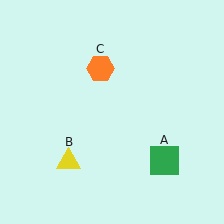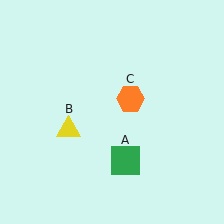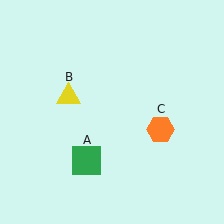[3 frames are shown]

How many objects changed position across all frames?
3 objects changed position: green square (object A), yellow triangle (object B), orange hexagon (object C).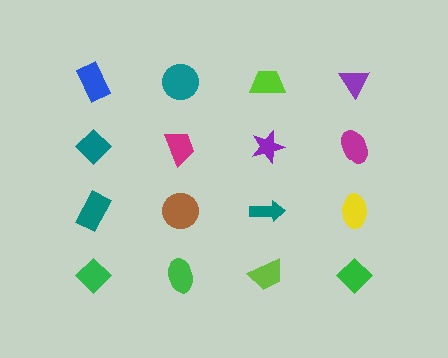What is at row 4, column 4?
A green diamond.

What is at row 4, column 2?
A green ellipse.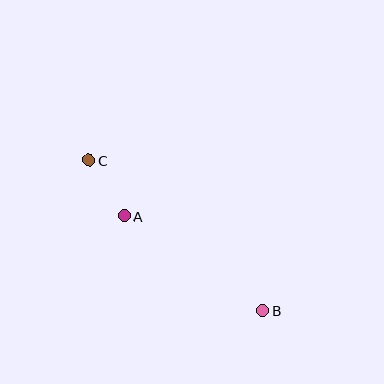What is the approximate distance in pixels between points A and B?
The distance between A and B is approximately 167 pixels.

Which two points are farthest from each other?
Points B and C are farthest from each other.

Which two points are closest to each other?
Points A and C are closest to each other.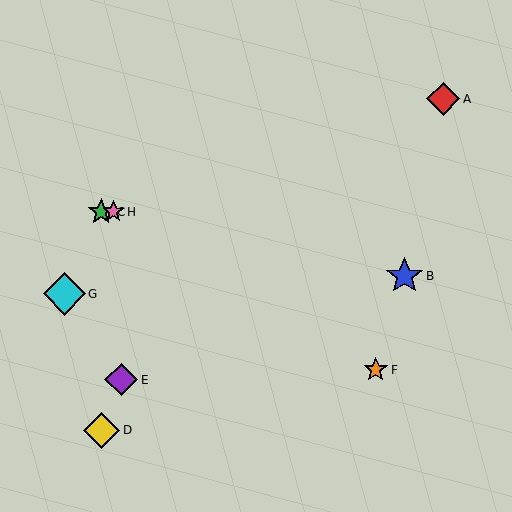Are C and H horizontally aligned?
Yes, both are at y≈212.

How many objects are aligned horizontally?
2 objects (C, H) are aligned horizontally.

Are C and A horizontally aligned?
No, C is at y≈212 and A is at y≈99.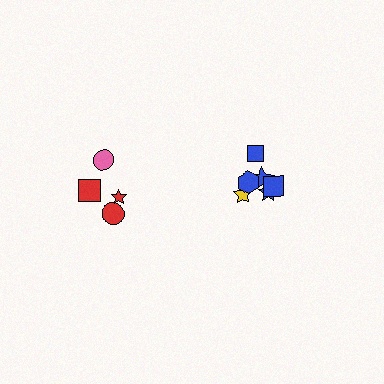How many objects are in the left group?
There are 4 objects.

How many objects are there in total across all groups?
There are 10 objects.